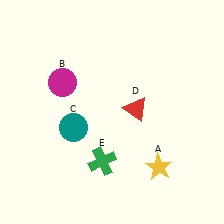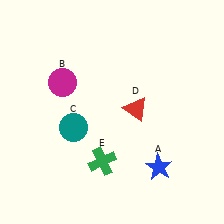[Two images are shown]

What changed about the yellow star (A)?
In Image 1, A is yellow. In Image 2, it changed to blue.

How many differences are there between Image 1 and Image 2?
There is 1 difference between the two images.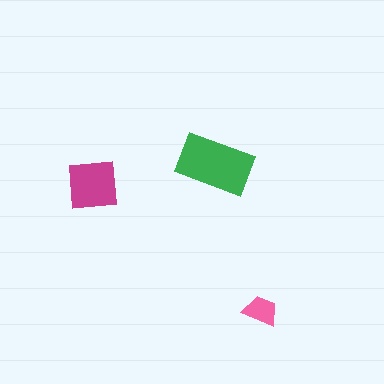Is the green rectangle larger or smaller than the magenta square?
Larger.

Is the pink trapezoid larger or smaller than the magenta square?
Smaller.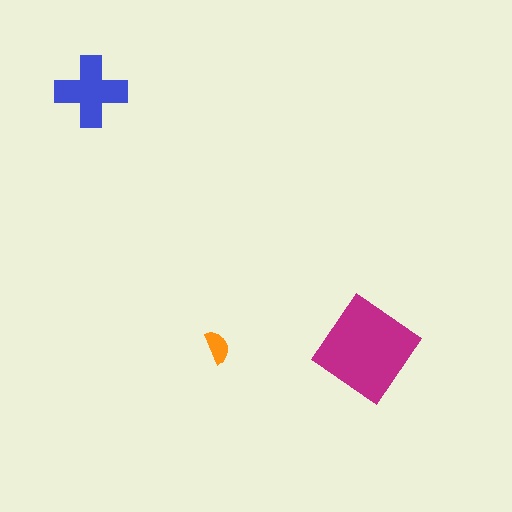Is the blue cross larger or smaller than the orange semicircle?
Larger.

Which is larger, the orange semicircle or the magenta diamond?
The magenta diamond.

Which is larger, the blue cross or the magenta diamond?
The magenta diamond.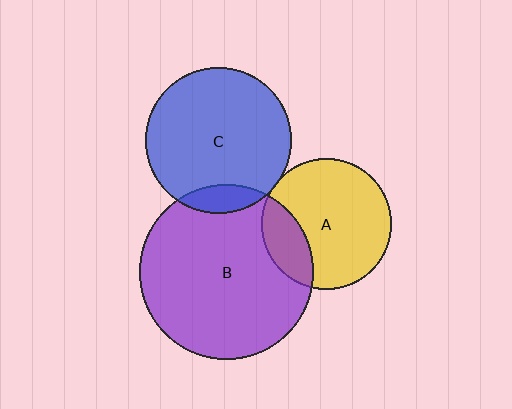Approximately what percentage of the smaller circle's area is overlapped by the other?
Approximately 10%.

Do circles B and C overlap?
Yes.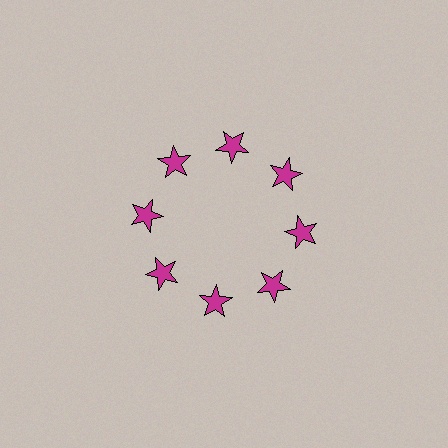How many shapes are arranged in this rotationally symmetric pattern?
There are 8 shapes, arranged in 8 groups of 1.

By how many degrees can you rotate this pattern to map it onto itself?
The pattern maps onto itself every 45 degrees of rotation.